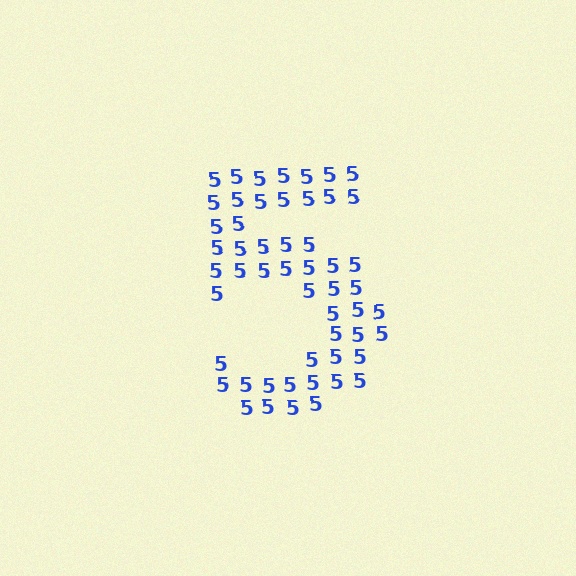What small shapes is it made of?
It is made of small digit 5's.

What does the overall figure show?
The overall figure shows the digit 5.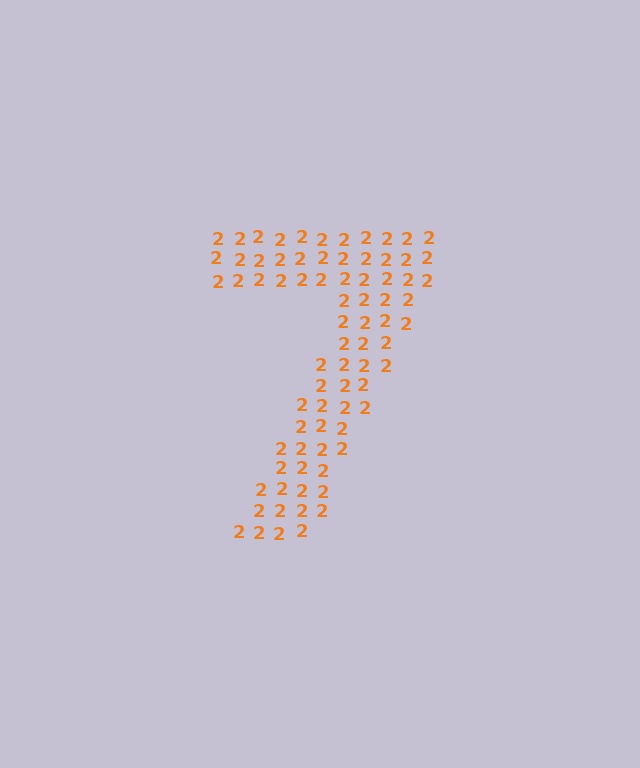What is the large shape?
The large shape is the digit 7.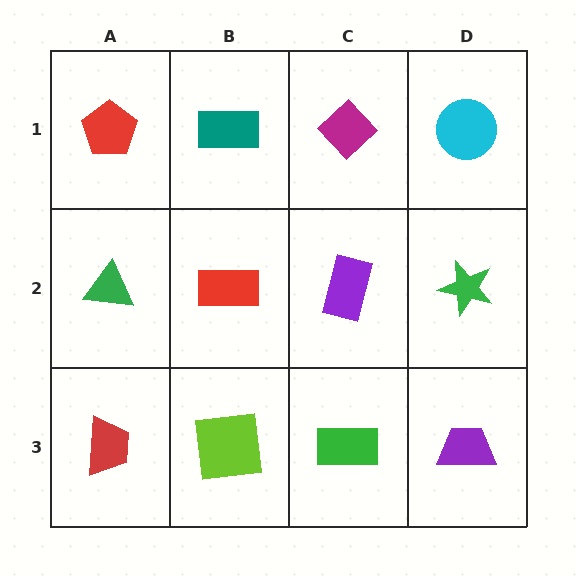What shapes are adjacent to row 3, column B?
A red rectangle (row 2, column B), a red trapezoid (row 3, column A), a green rectangle (row 3, column C).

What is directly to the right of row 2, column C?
A green star.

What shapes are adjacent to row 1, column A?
A green triangle (row 2, column A), a teal rectangle (row 1, column B).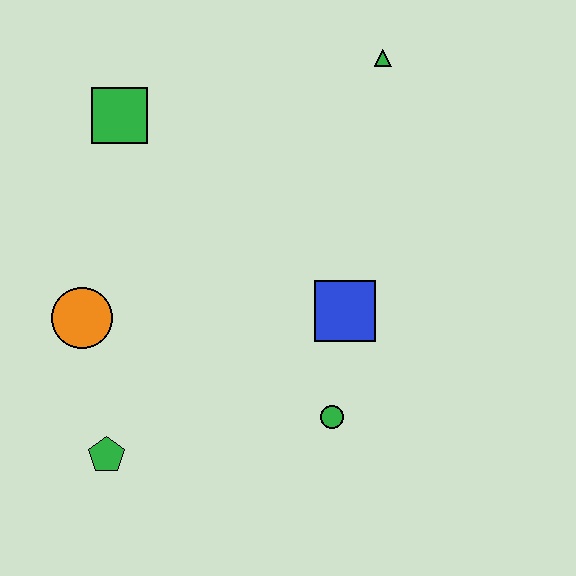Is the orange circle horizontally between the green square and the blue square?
No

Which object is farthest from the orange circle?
The green triangle is farthest from the orange circle.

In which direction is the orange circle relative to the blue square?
The orange circle is to the left of the blue square.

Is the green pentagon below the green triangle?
Yes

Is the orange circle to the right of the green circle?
No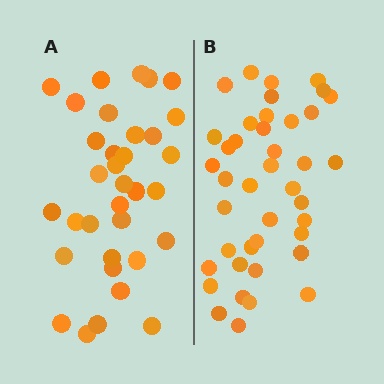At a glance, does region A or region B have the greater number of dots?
Region B (the right region) has more dots.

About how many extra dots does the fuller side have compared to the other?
Region B has roughly 8 or so more dots than region A.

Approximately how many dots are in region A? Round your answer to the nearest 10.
About 30 dots. (The exact count is 34, which rounds to 30.)